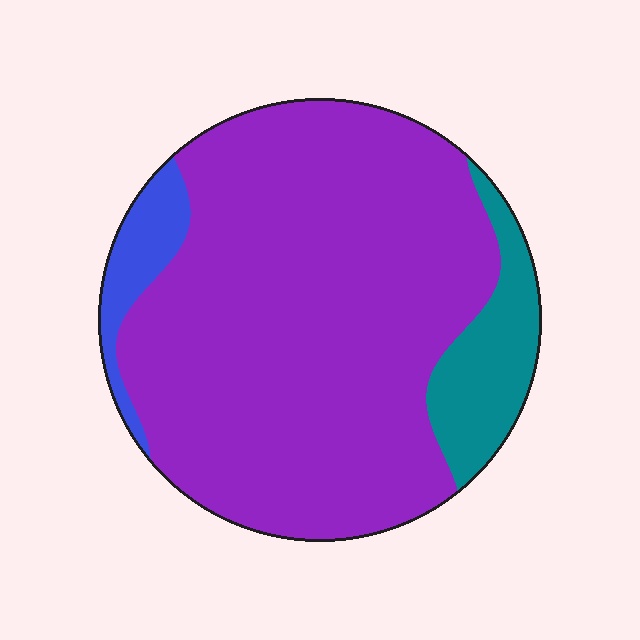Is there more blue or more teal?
Teal.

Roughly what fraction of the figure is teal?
Teal takes up about one eighth (1/8) of the figure.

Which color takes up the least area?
Blue, at roughly 5%.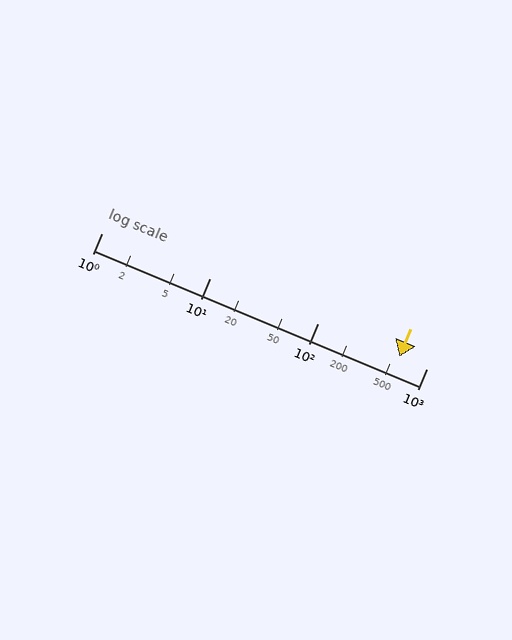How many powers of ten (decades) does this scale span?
The scale spans 3 decades, from 1 to 1000.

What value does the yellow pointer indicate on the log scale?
The pointer indicates approximately 560.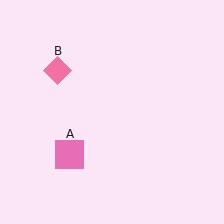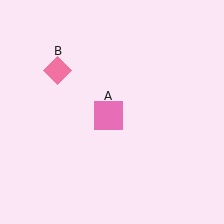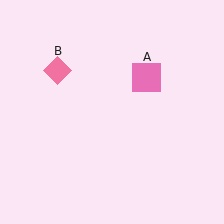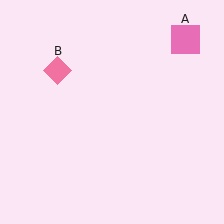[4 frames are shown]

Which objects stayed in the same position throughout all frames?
Pink diamond (object B) remained stationary.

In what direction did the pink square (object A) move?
The pink square (object A) moved up and to the right.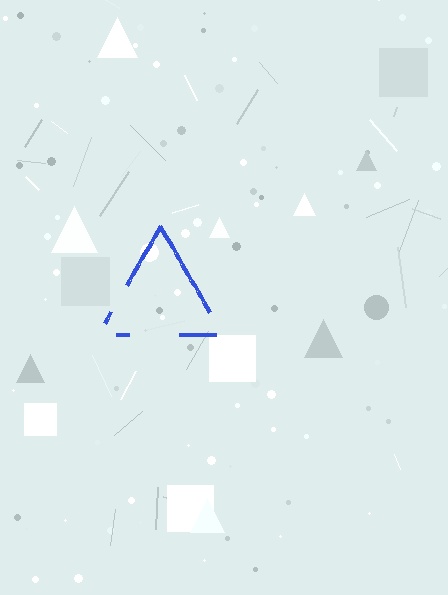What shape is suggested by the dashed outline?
The dashed outline suggests a triangle.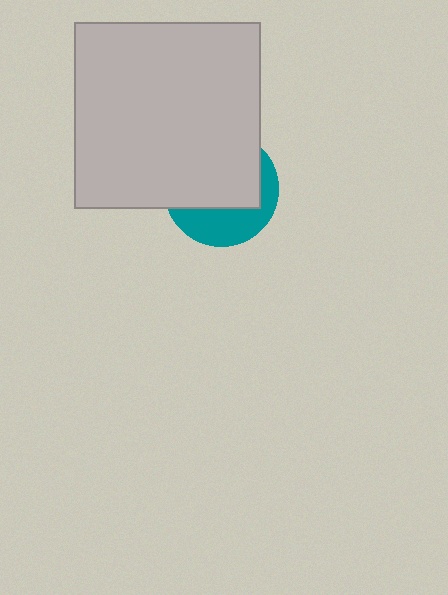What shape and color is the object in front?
The object in front is a light gray square.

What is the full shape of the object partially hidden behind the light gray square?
The partially hidden object is a teal circle.